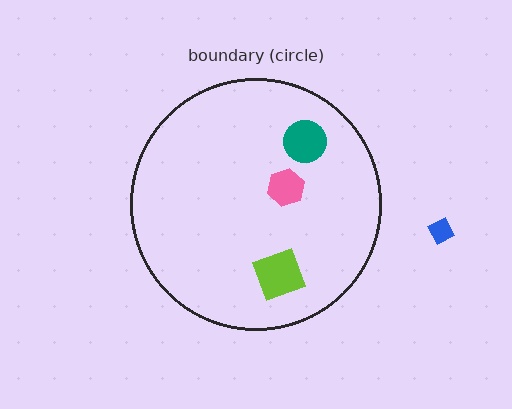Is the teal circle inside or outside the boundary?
Inside.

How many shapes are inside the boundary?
3 inside, 1 outside.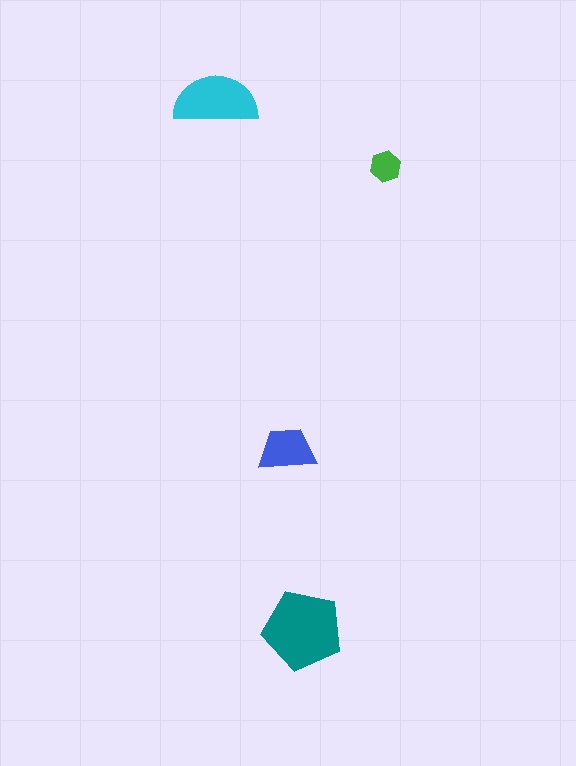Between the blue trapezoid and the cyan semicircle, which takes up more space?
The cyan semicircle.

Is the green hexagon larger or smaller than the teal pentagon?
Smaller.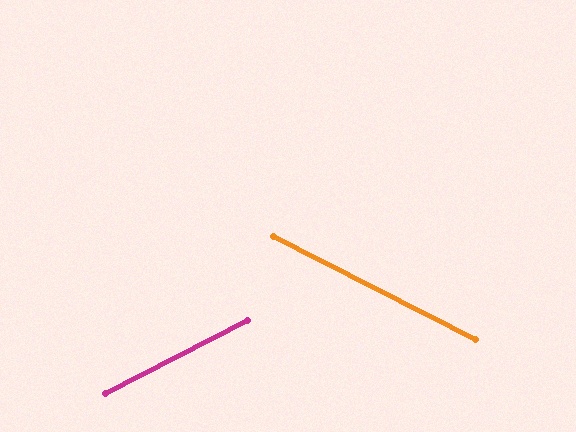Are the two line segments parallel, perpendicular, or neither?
Neither parallel nor perpendicular — they differ by about 55°.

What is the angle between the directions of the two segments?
Approximately 55 degrees.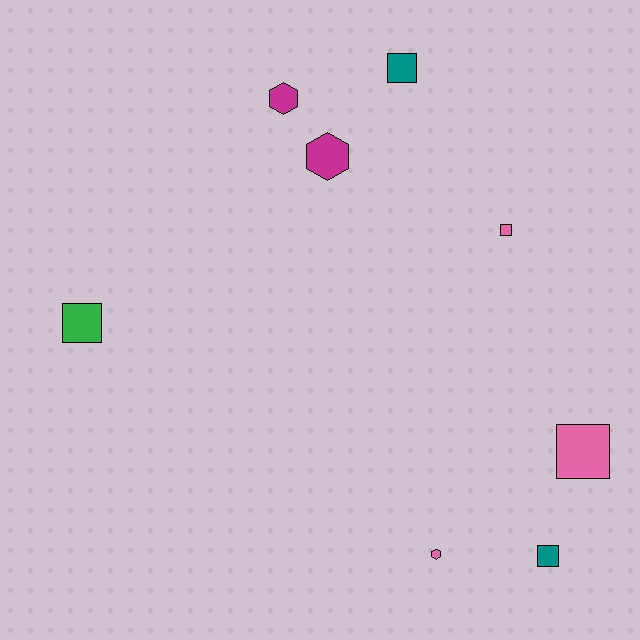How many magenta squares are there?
There are no magenta squares.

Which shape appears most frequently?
Square, with 5 objects.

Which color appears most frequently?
Pink, with 3 objects.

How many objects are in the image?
There are 8 objects.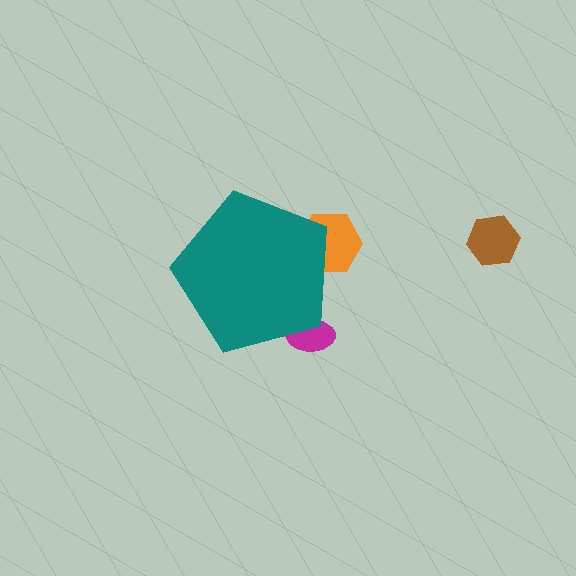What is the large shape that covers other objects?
A teal pentagon.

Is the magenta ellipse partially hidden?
Yes, the magenta ellipse is partially hidden behind the teal pentagon.